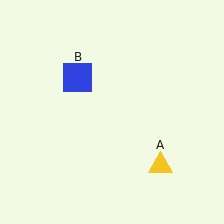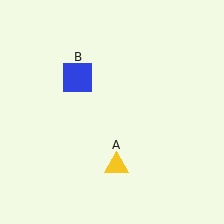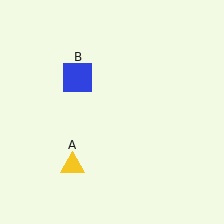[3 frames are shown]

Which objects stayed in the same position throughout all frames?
Blue square (object B) remained stationary.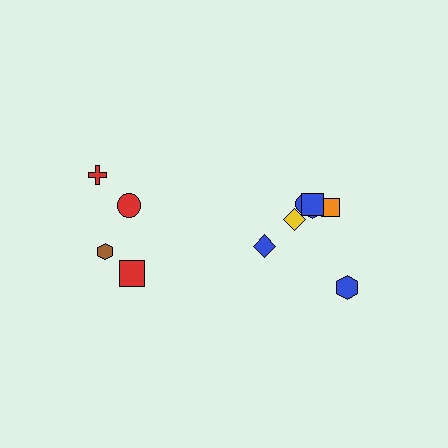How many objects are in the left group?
There are 4 objects.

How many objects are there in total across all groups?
There are 11 objects.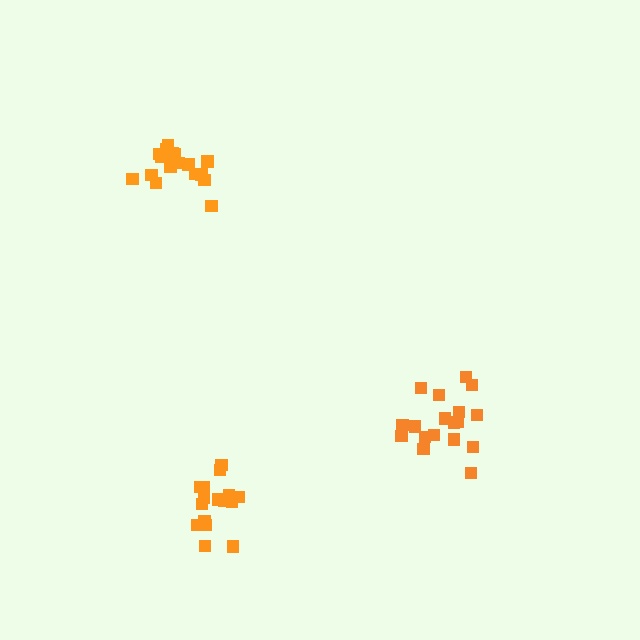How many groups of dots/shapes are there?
There are 3 groups.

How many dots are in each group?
Group 1: 19 dots, Group 2: 20 dots, Group 3: 16 dots (55 total).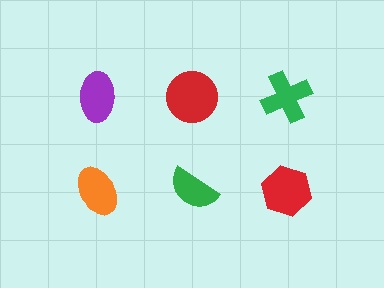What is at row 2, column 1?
An orange ellipse.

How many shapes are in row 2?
3 shapes.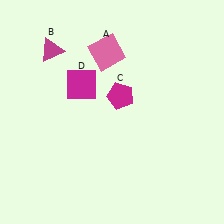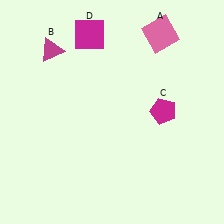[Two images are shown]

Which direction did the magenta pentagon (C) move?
The magenta pentagon (C) moved right.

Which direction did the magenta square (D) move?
The magenta square (D) moved up.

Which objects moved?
The objects that moved are: the pink square (A), the magenta pentagon (C), the magenta square (D).